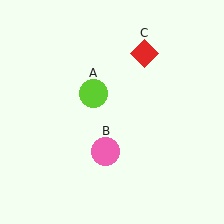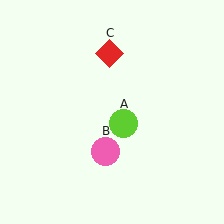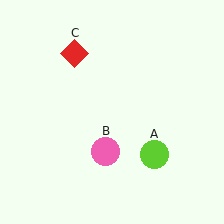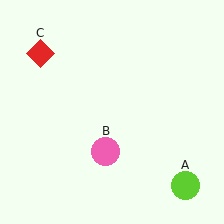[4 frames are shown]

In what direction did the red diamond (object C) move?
The red diamond (object C) moved left.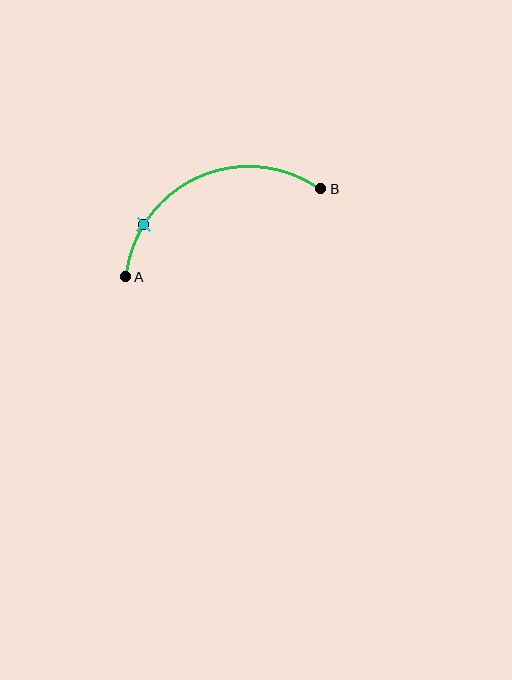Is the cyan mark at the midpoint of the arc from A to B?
No. The cyan mark lies on the arc but is closer to endpoint A. The arc midpoint would be at the point on the curve equidistant along the arc from both A and B.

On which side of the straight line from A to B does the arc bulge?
The arc bulges above the straight line connecting A and B.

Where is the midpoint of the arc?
The arc midpoint is the point on the curve farthest from the straight line joining A and B. It sits above that line.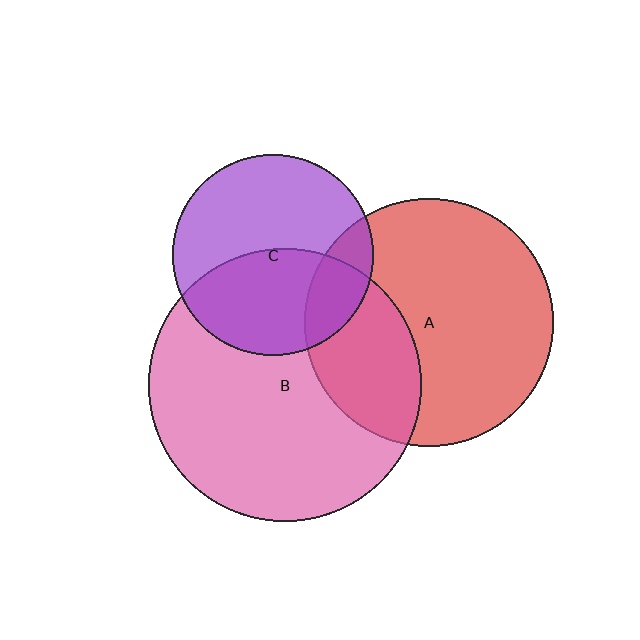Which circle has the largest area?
Circle B (pink).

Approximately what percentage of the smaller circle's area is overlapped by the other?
Approximately 15%.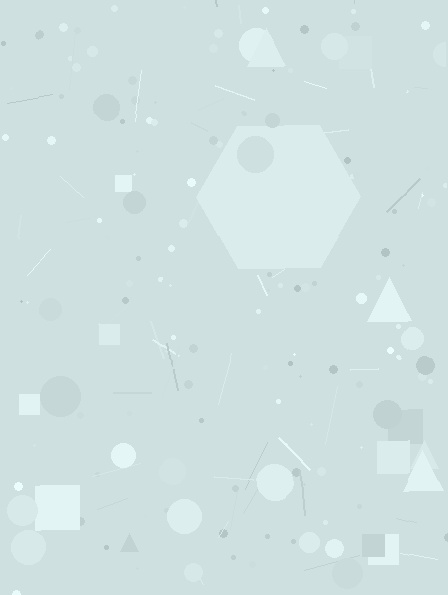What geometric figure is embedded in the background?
A hexagon is embedded in the background.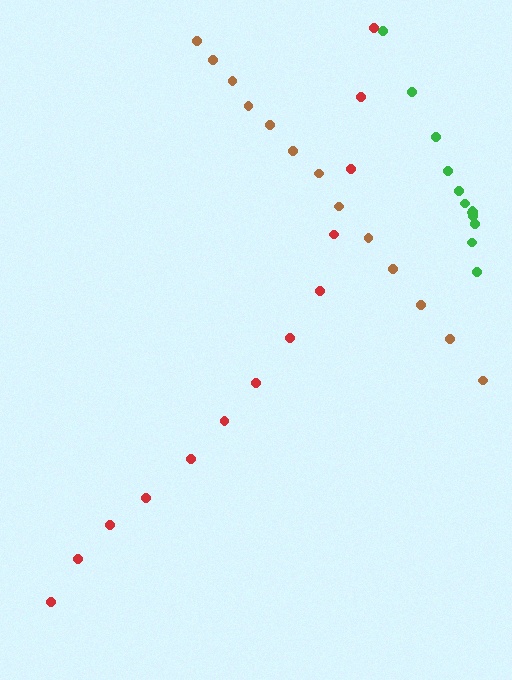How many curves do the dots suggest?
There are 3 distinct paths.